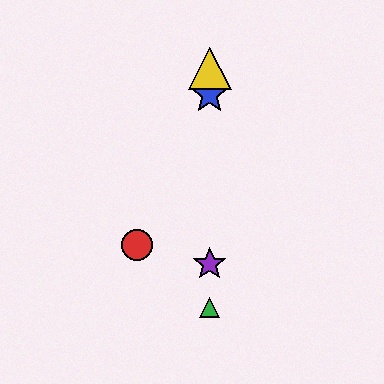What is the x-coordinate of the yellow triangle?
The yellow triangle is at x≈210.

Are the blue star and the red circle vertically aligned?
No, the blue star is at x≈210 and the red circle is at x≈137.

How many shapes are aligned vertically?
4 shapes (the blue star, the green triangle, the yellow triangle, the purple star) are aligned vertically.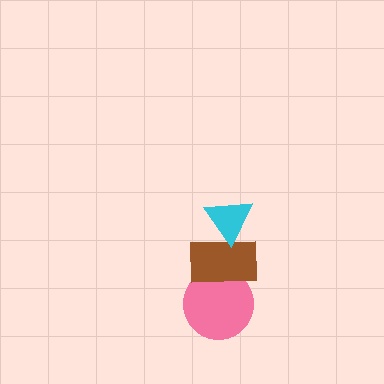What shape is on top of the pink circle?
The brown rectangle is on top of the pink circle.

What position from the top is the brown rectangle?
The brown rectangle is 2nd from the top.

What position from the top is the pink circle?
The pink circle is 3rd from the top.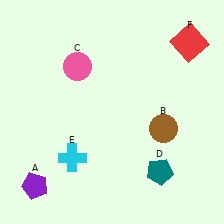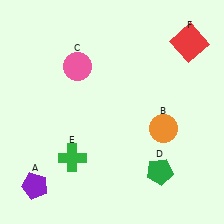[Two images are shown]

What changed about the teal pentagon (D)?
In Image 1, D is teal. In Image 2, it changed to green.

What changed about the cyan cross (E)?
In Image 1, E is cyan. In Image 2, it changed to green.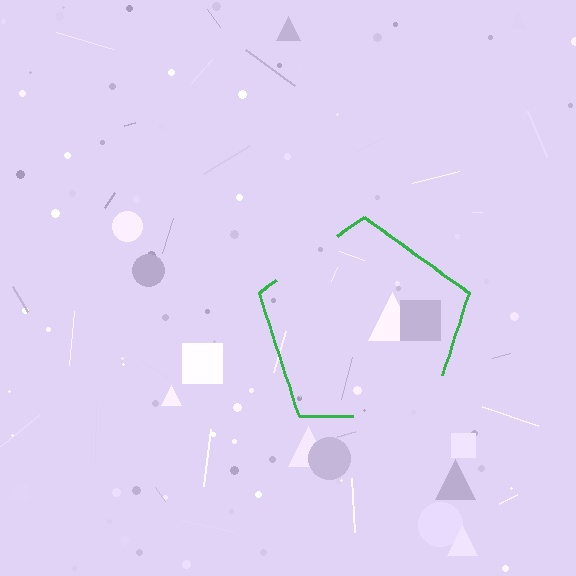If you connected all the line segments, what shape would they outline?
They would outline a pentagon.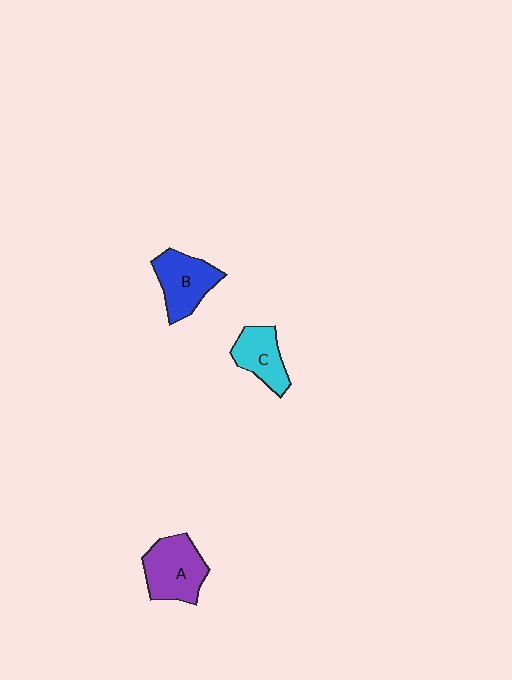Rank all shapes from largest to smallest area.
From largest to smallest: A (purple), B (blue), C (cyan).